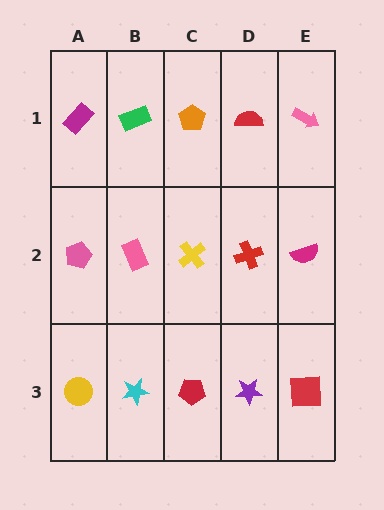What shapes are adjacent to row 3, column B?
A pink rectangle (row 2, column B), a yellow circle (row 3, column A), a red pentagon (row 3, column C).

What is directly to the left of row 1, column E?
A red semicircle.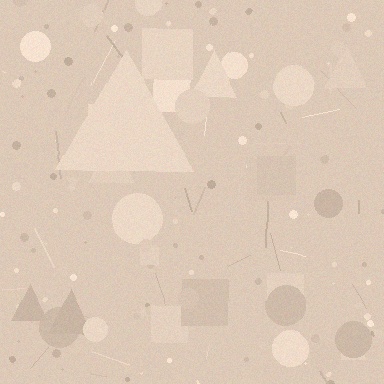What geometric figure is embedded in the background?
A triangle is embedded in the background.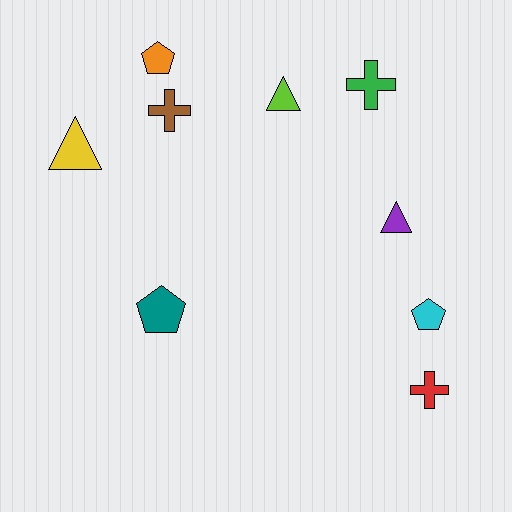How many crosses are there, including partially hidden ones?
There are 3 crosses.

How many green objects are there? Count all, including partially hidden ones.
There is 1 green object.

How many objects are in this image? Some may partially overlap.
There are 9 objects.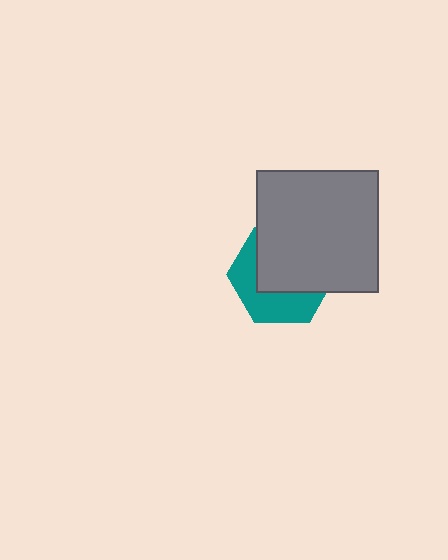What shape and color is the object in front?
The object in front is a gray square.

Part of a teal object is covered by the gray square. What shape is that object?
It is a hexagon.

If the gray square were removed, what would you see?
You would see the complete teal hexagon.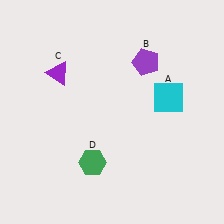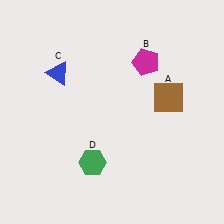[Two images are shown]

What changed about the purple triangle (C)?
In Image 1, C is purple. In Image 2, it changed to blue.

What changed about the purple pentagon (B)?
In Image 1, B is purple. In Image 2, it changed to magenta.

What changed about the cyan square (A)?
In Image 1, A is cyan. In Image 2, it changed to brown.